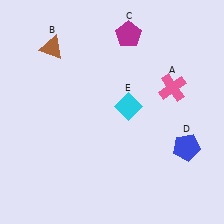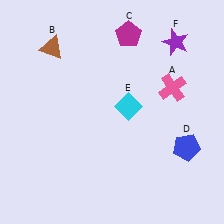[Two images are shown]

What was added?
A purple star (F) was added in Image 2.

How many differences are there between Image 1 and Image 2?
There is 1 difference between the two images.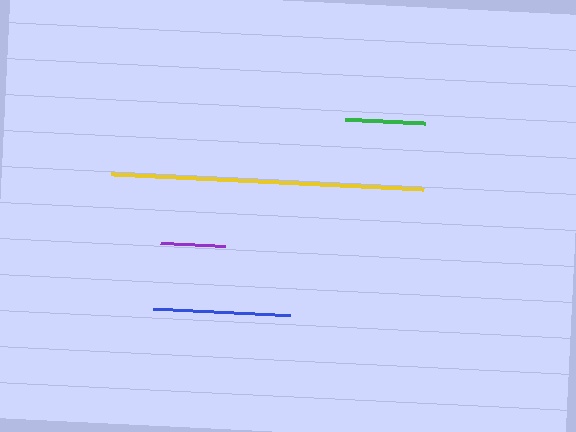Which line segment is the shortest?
The purple line is the shortest at approximately 66 pixels.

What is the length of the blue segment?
The blue segment is approximately 137 pixels long.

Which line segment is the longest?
The yellow line is the longest at approximately 312 pixels.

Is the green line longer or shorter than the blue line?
The blue line is longer than the green line.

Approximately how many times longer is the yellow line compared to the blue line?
The yellow line is approximately 2.3 times the length of the blue line.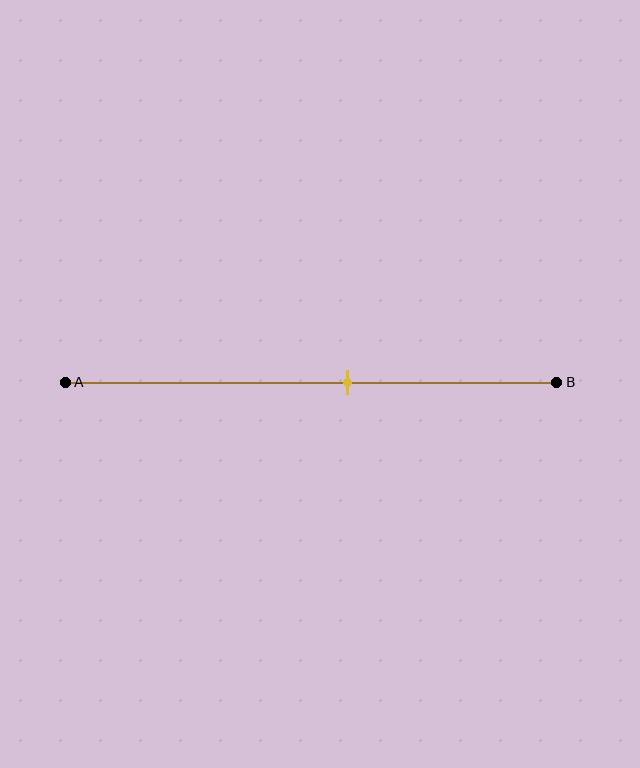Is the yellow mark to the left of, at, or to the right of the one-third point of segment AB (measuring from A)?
The yellow mark is to the right of the one-third point of segment AB.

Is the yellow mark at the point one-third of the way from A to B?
No, the mark is at about 55% from A, not at the 33% one-third point.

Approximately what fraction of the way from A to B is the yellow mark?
The yellow mark is approximately 55% of the way from A to B.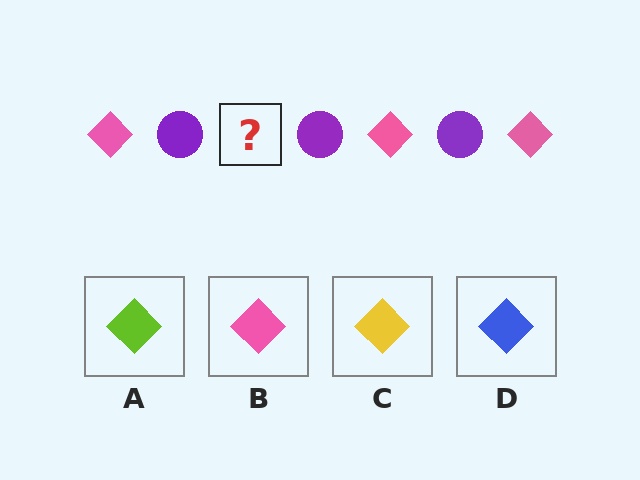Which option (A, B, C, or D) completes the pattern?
B.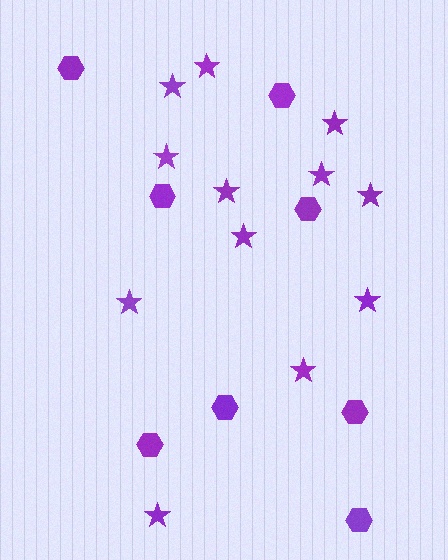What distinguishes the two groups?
There are 2 groups: one group of stars (12) and one group of hexagons (8).